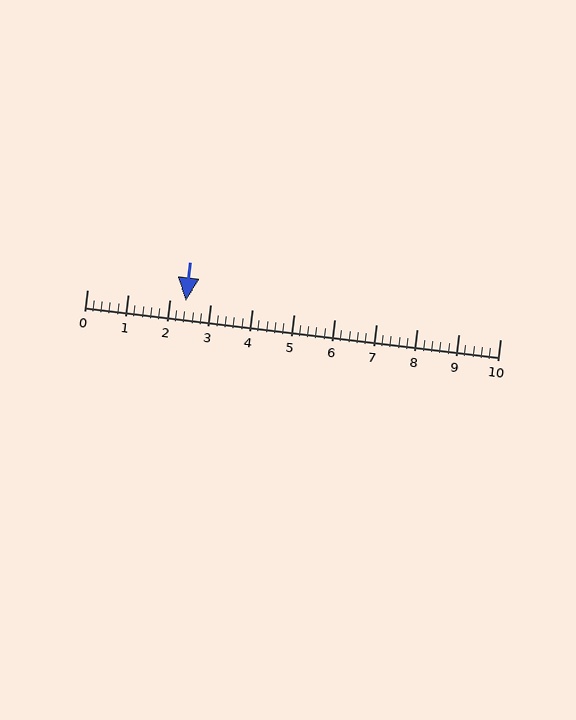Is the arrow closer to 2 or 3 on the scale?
The arrow is closer to 2.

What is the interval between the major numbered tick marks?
The major tick marks are spaced 1 units apart.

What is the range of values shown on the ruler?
The ruler shows values from 0 to 10.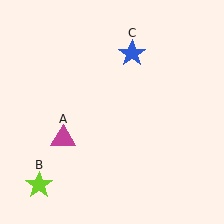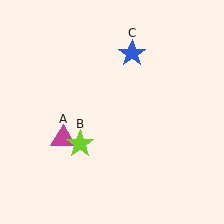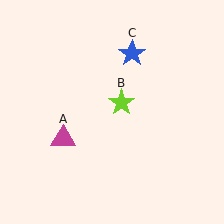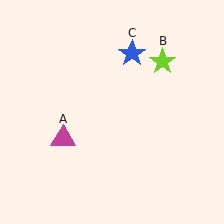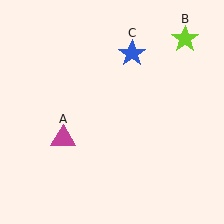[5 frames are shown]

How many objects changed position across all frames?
1 object changed position: lime star (object B).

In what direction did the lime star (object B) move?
The lime star (object B) moved up and to the right.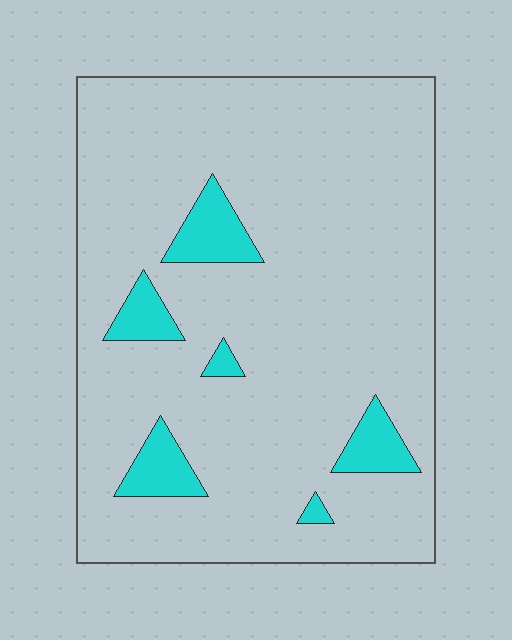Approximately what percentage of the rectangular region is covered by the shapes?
Approximately 10%.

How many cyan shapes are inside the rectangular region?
6.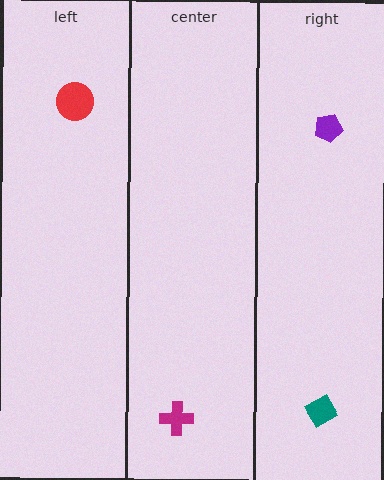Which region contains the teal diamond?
The right region.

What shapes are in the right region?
The teal diamond, the purple pentagon.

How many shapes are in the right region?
2.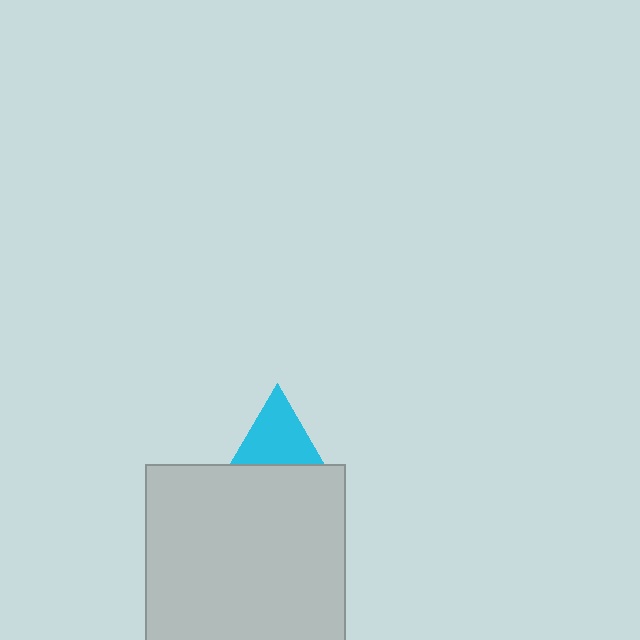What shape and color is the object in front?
The object in front is a light gray rectangle.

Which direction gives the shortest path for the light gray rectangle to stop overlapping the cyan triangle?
Moving down gives the shortest separation.